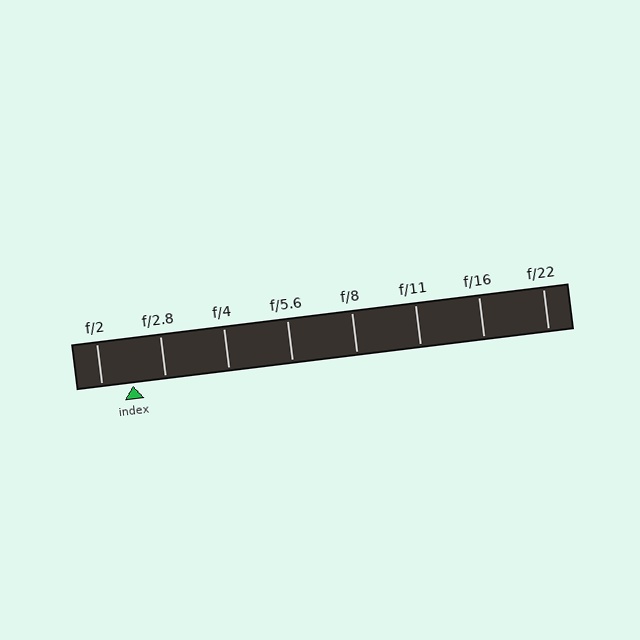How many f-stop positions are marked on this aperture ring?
There are 8 f-stop positions marked.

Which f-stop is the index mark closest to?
The index mark is closest to f/2.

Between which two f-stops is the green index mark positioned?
The index mark is between f/2 and f/2.8.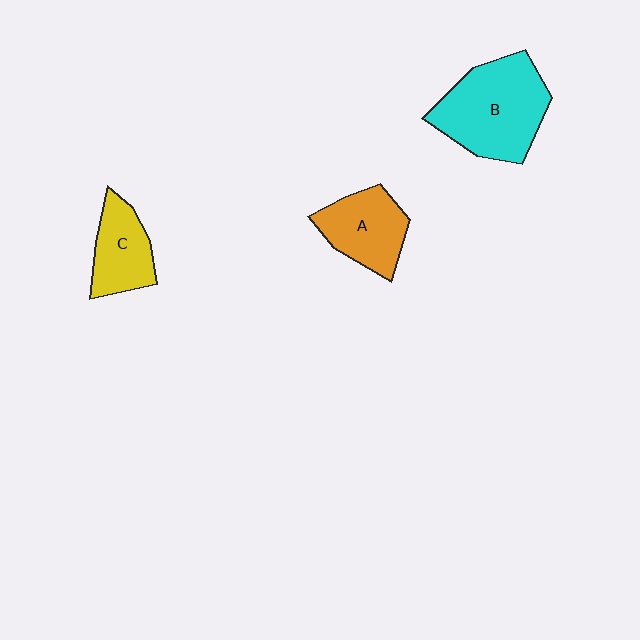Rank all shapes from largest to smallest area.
From largest to smallest: B (cyan), A (orange), C (yellow).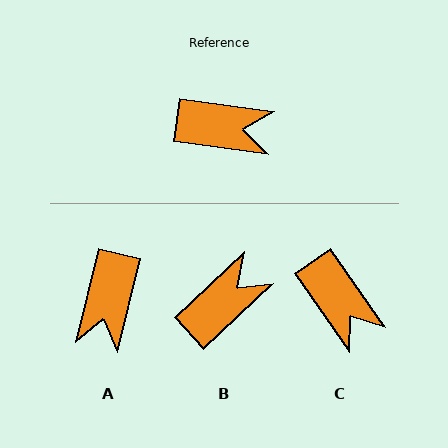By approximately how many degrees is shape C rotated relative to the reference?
Approximately 48 degrees clockwise.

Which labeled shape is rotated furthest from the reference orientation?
A, about 96 degrees away.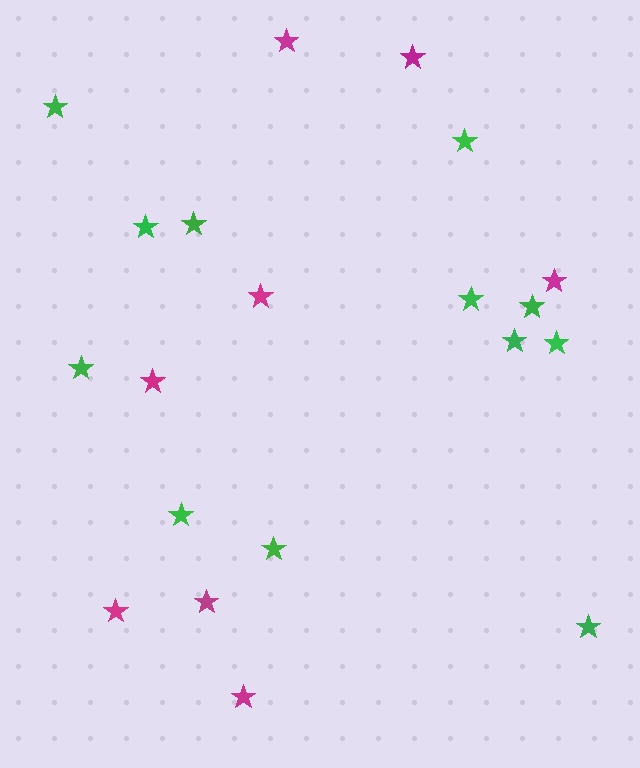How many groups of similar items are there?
There are 2 groups: one group of green stars (12) and one group of magenta stars (8).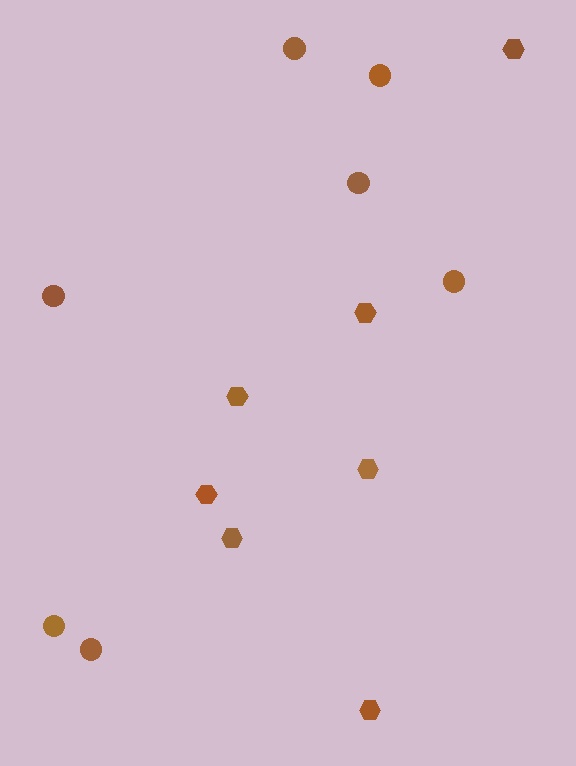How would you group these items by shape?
There are 2 groups: one group of hexagons (7) and one group of circles (7).